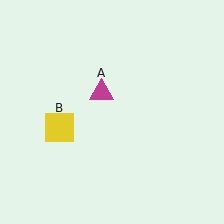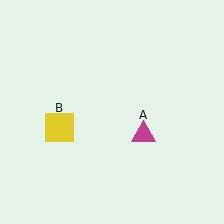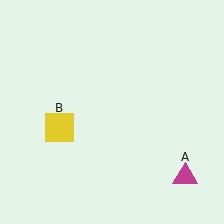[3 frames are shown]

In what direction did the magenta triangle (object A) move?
The magenta triangle (object A) moved down and to the right.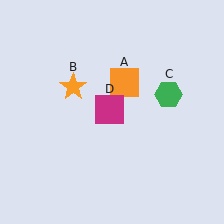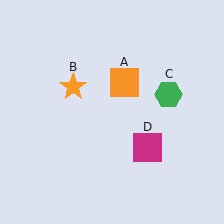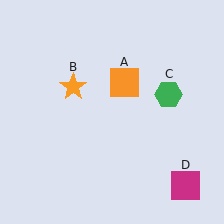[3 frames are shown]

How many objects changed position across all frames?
1 object changed position: magenta square (object D).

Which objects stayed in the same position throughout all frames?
Orange square (object A) and orange star (object B) and green hexagon (object C) remained stationary.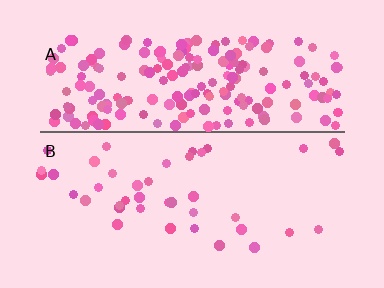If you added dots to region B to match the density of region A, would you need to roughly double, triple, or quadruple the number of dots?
Approximately quadruple.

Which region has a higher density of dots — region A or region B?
A (the top).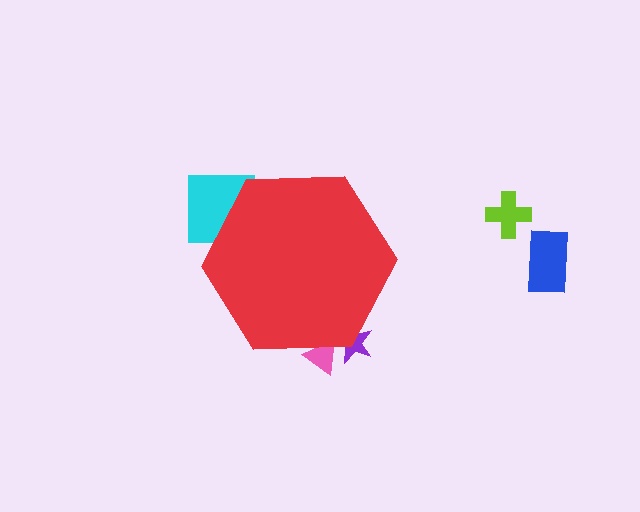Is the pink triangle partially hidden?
Yes, the pink triangle is partially hidden behind the red hexagon.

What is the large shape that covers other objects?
A red hexagon.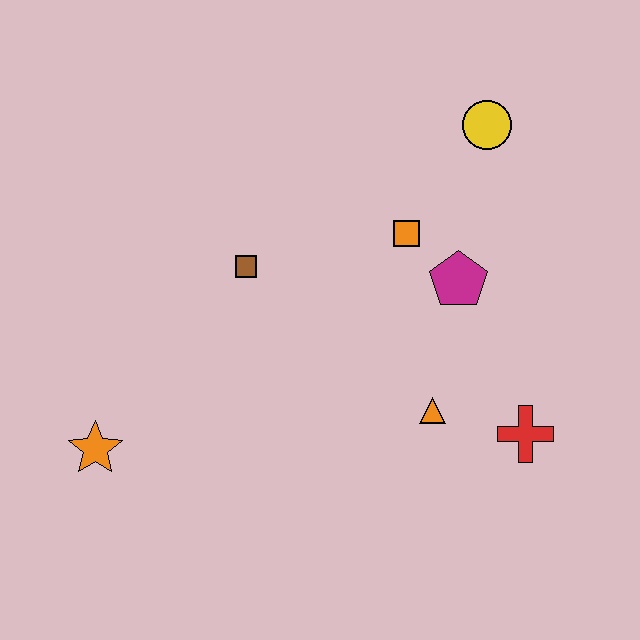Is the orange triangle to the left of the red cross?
Yes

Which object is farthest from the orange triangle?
The orange star is farthest from the orange triangle.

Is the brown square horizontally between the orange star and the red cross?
Yes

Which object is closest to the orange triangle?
The red cross is closest to the orange triangle.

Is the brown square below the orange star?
No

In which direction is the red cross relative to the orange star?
The red cross is to the right of the orange star.